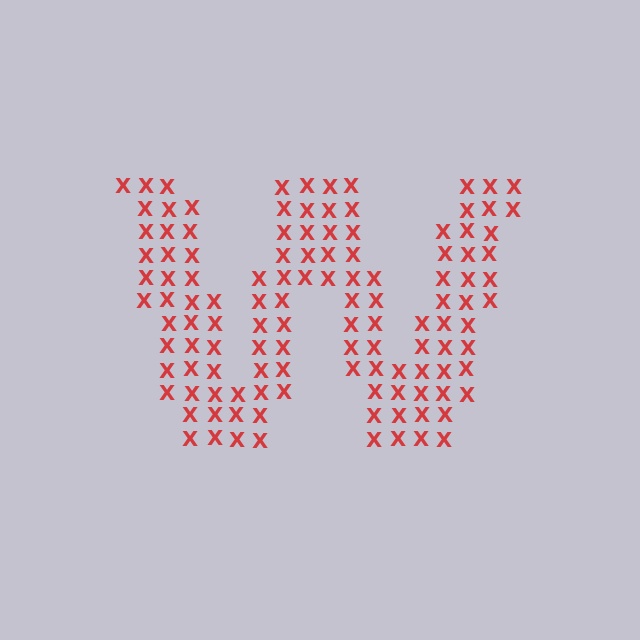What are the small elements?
The small elements are letter X's.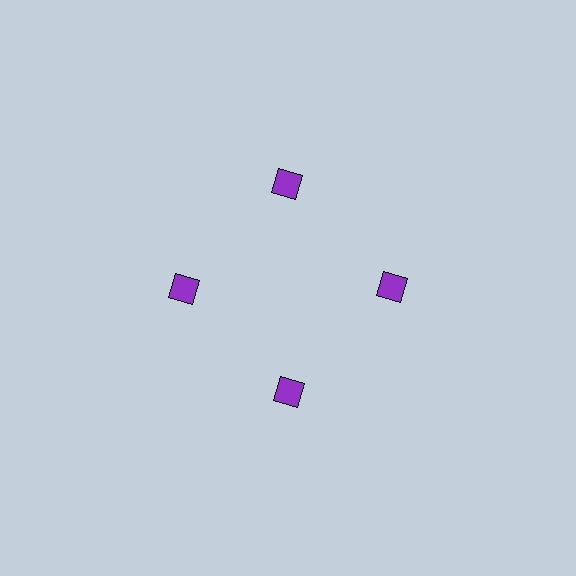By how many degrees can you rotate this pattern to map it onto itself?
The pattern maps onto itself every 90 degrees of rotation.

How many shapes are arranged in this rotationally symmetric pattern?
There are 4 shapes, arranged in 4 groups of 1.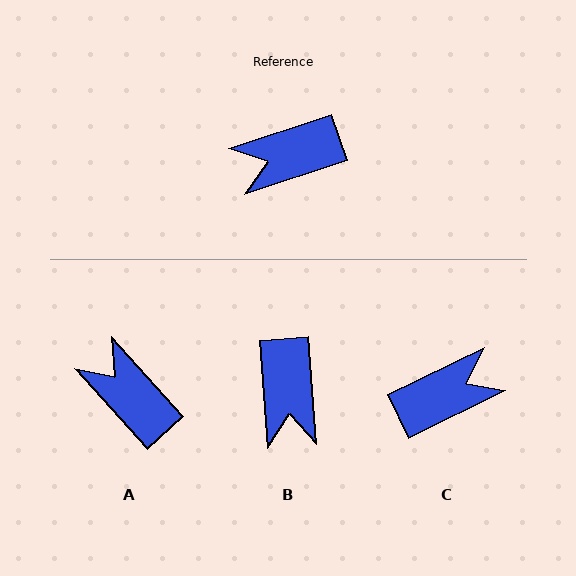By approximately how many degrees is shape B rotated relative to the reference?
Approximately 76 degrees counter-clockwise.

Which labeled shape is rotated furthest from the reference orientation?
C, about 173 degrees away.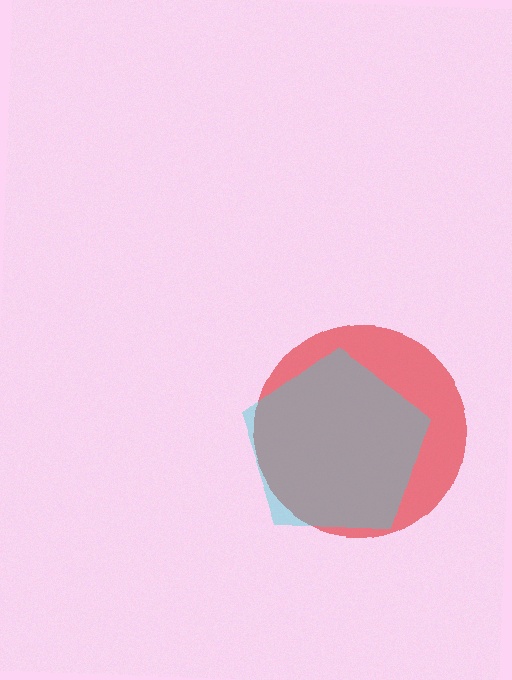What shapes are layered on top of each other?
The layered shapes are: a red circle, a cyan pentagon.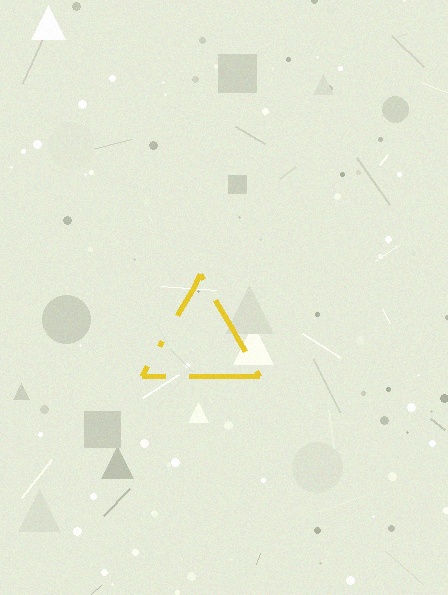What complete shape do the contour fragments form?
The contour fragments form a triangle.